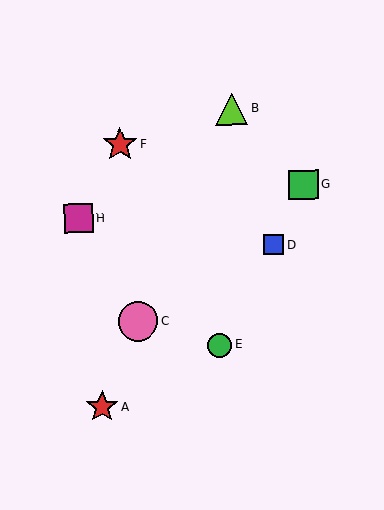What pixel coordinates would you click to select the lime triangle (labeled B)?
Click at (232, 109) to select the lime triangle B.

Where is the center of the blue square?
The center of the blue square is at (274, 245).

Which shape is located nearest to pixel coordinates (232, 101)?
The lime triangle (labeled B) at (232, 109) is nearest to that location.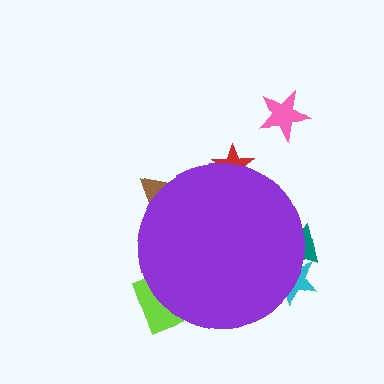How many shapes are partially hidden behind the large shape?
5 shapes are partially hidden.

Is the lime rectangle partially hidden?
Yes, the lime rectangle is partially hidden behind the purple circle.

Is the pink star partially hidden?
No, the pink star is fully visible.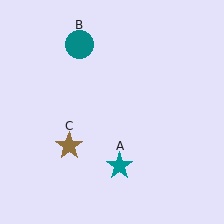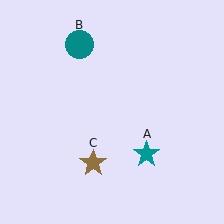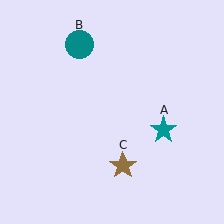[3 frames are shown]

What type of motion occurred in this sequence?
The teal star (object A), brown star (object C) rotated counterclockwise around the center of the scene.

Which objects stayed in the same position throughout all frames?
Teal circle (object B) remained stationary.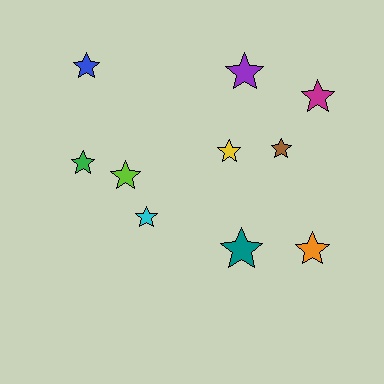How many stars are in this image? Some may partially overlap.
There are 10 stars.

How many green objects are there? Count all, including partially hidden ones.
There is 1 green object.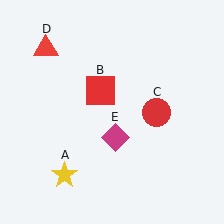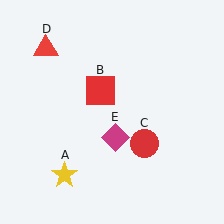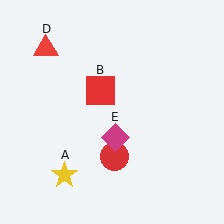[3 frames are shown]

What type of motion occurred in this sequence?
The red circle (object C) rotated clockwise around the center of the scene.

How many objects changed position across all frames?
1 object changed position: red circle (object C).